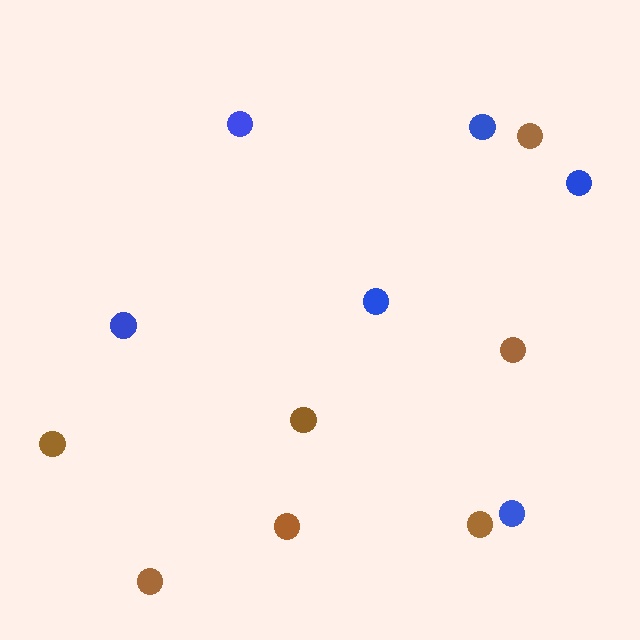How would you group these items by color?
There are 2 groups: one group of blue circles (6) and one group of brown circles (7).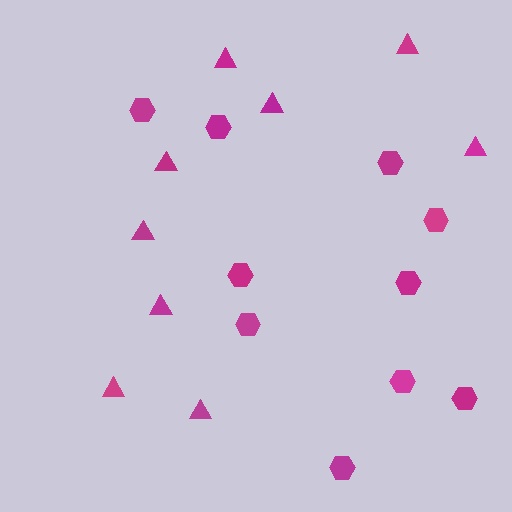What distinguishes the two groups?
There are 2 groups: one group of hexagons (10) and one group of triangles (9).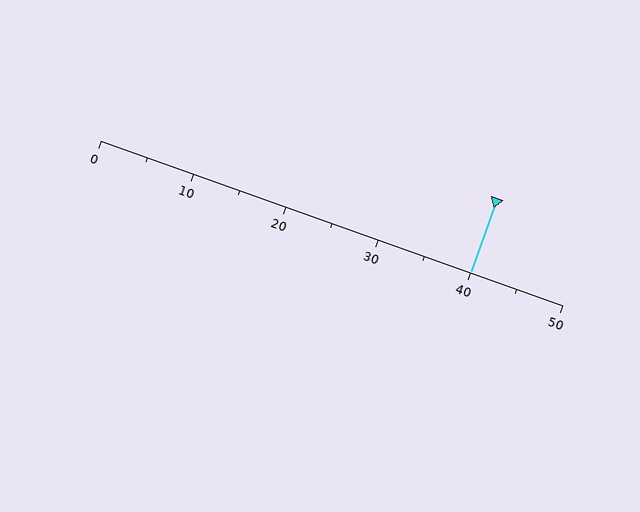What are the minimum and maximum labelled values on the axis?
The axis runs from 0 to 50.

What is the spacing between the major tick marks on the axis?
The major ticks are spaced 10 apart.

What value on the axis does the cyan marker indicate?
The marker indicates approximately 40.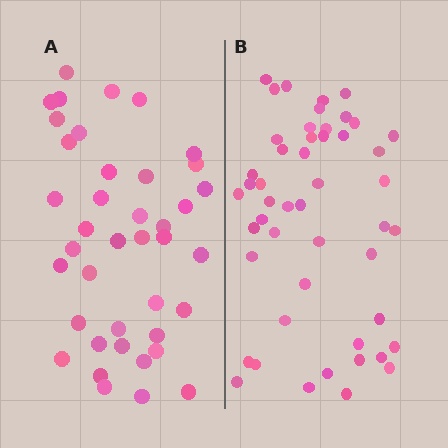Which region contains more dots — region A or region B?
Region B (the right region) has more dots.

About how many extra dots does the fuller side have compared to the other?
Region B has roughly 8 or so more dots than region A.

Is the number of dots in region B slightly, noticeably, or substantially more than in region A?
Region B has only slightly more — the two regions are fairly close. The ratio is roughly 1.2 to 1.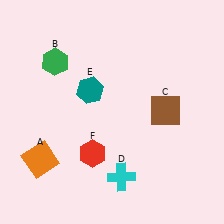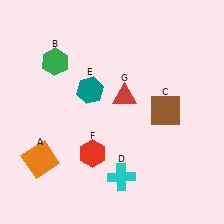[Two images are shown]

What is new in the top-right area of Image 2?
A red triangle (G) was added in the top-right area of Image 2.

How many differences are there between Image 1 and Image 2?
There is 1 difference between the two images.